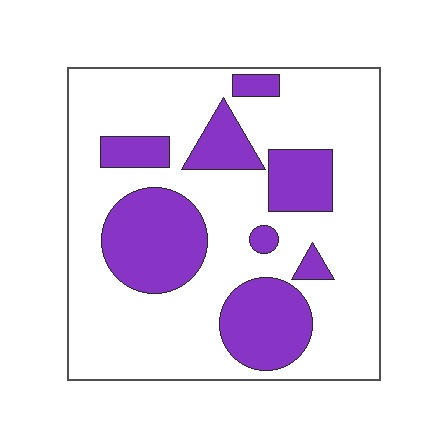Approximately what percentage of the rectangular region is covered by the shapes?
Approximately 30%.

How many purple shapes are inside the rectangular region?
8.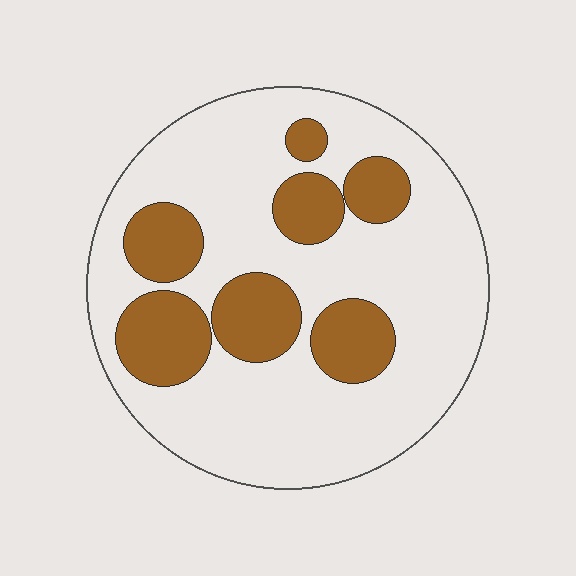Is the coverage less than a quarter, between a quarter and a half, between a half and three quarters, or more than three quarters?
Between a quarter and a half.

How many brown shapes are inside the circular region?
7.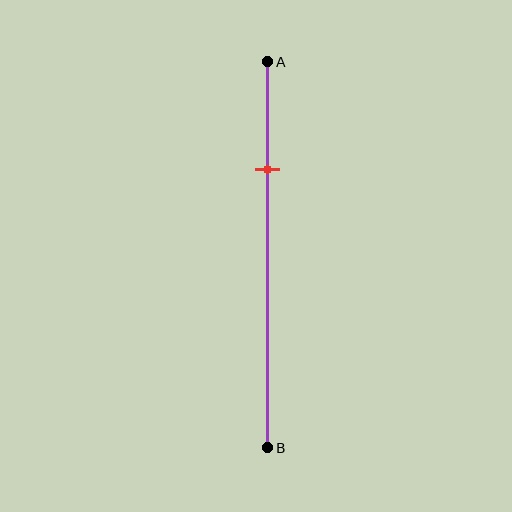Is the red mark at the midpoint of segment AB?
No, the mark is at about 30% from A, not at the 50% midpoint.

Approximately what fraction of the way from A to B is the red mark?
The red mark is approximately 30% of the way from A to B.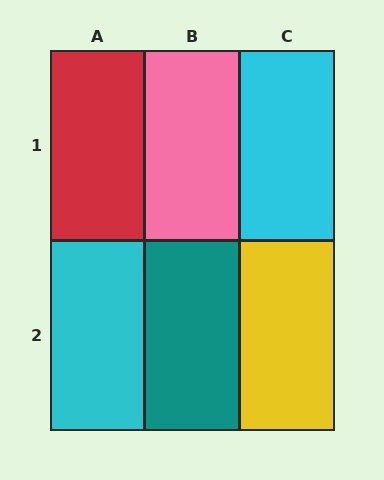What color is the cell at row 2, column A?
Cyan.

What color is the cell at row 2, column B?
Teal.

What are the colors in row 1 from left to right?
Red, pink, cyan.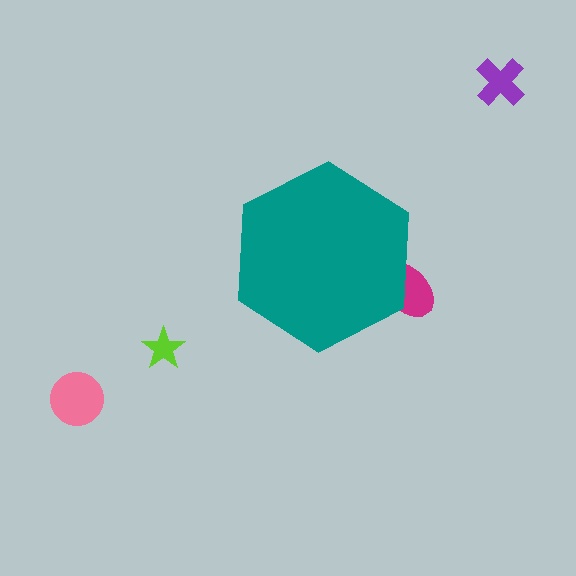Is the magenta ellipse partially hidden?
Yes, the magenta ellipse is partially hidden behind the teal hexagon.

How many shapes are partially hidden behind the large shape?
1 shape is partially hidden.